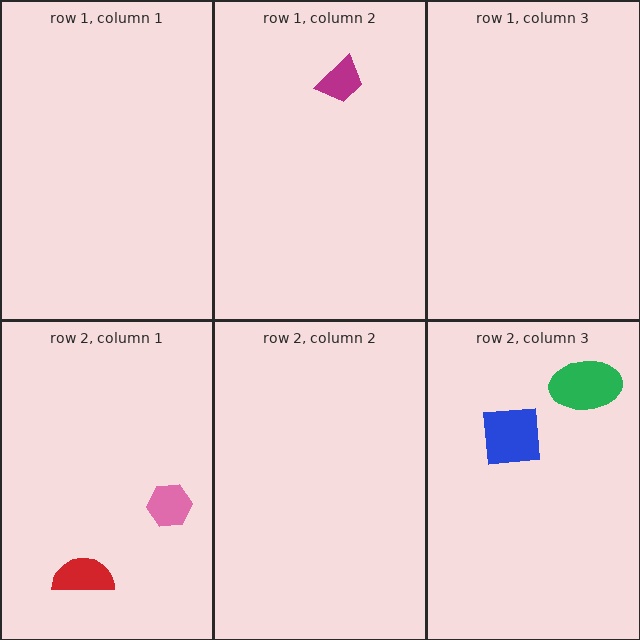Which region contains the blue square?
The row 2, column 3 region.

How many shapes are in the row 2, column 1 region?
2.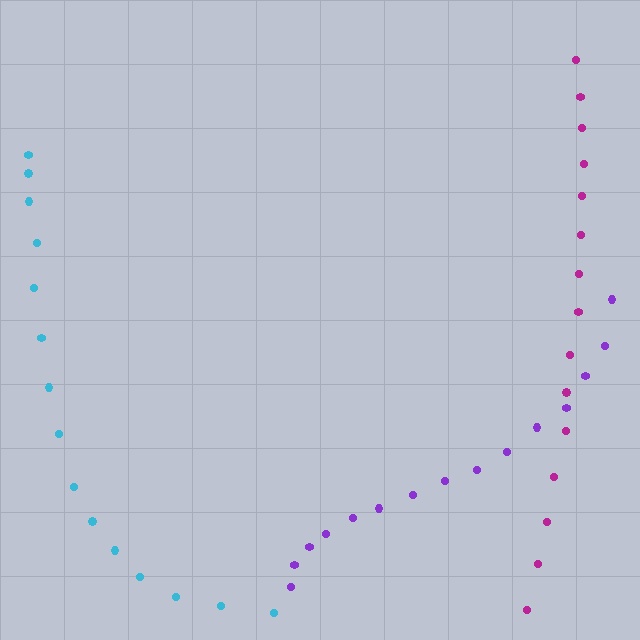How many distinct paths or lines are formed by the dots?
There are 3 distinct paths.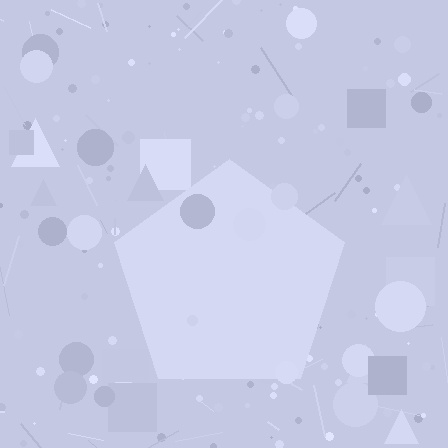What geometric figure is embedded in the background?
A pentagon is embedded in the background.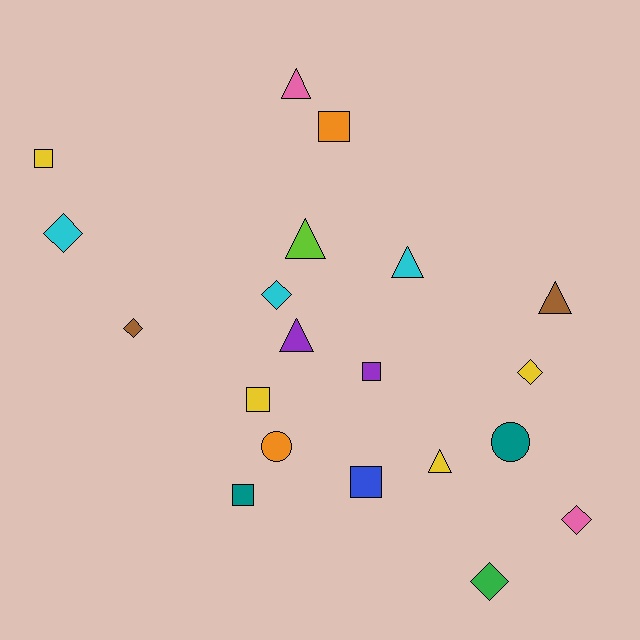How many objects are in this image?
There are 20 objects.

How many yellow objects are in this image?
There are 4 yellow objects.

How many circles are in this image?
There are 2 circles.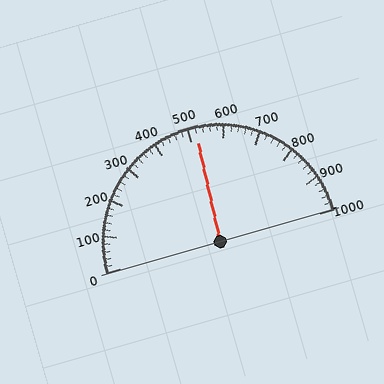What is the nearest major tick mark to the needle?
The nearest major tick mark is 500.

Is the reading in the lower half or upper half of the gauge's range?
The reading is in the upper half of the range (0 to 1000).